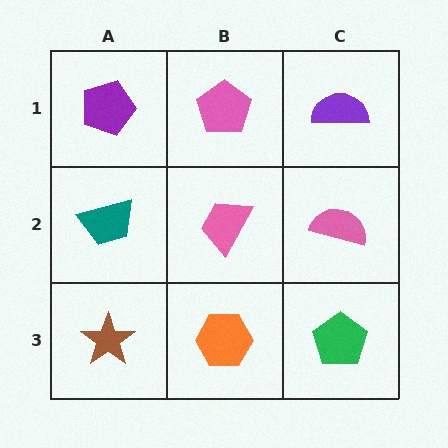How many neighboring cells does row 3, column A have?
2.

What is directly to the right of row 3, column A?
An orange hexagon.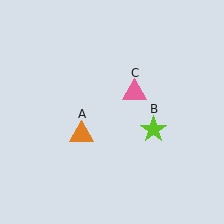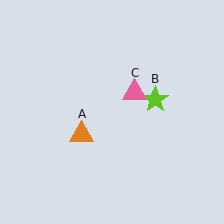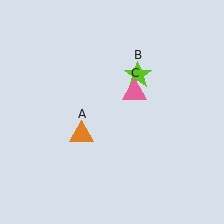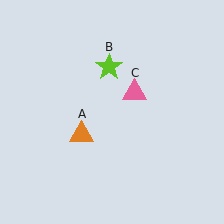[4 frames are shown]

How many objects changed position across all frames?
1 object changed position: lime star (object B).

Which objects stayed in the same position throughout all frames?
Orange triangle (object A) and pink triangle (object C) remained stationary.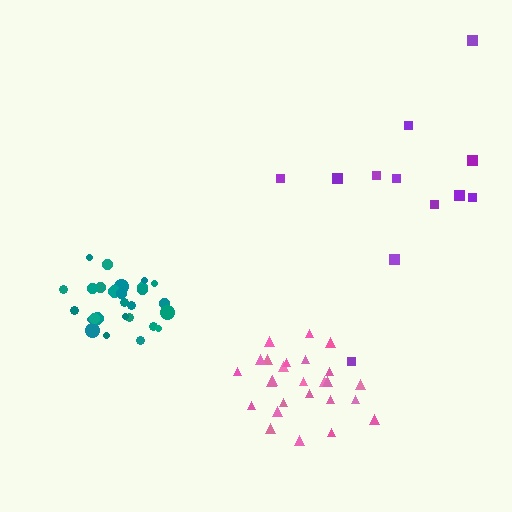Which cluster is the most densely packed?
Teal.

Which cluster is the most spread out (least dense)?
Purple.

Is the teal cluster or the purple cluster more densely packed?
Teal.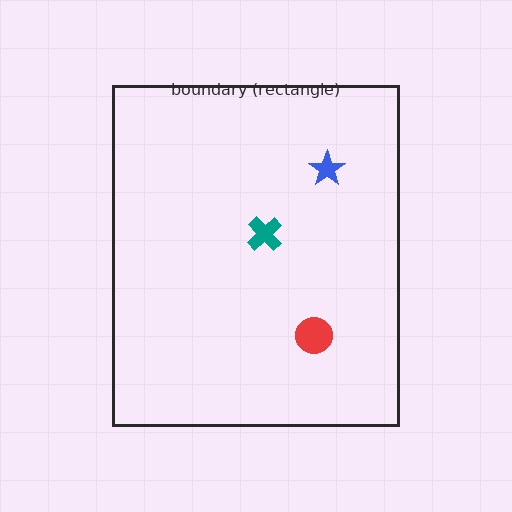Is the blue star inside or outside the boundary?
Inside.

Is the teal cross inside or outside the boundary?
Inside.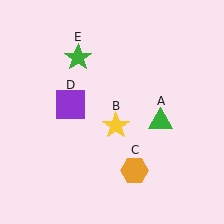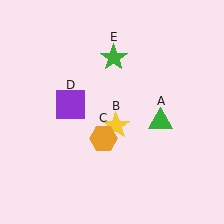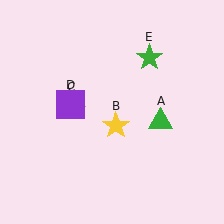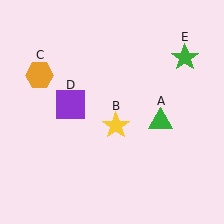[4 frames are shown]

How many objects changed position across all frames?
2 objects changed position: orange hexagon (object C), green star (object E).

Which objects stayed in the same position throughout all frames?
Green triangle (object A) and yellow star (object B) and purple square (object D) remained stationary.